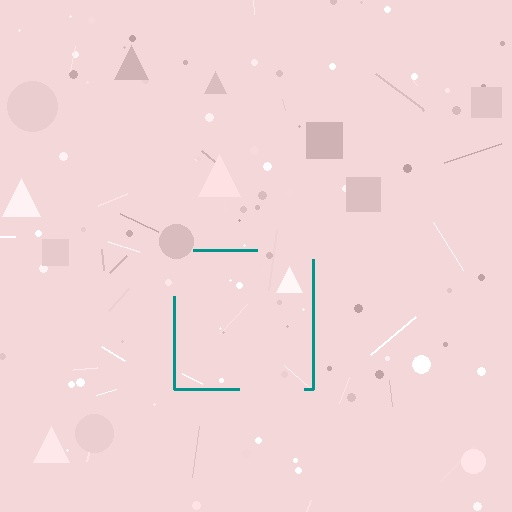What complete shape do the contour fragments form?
The contour fragments form a square.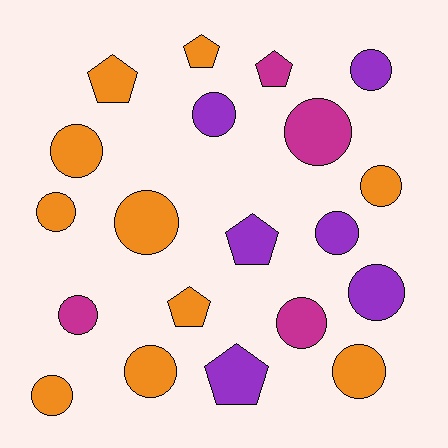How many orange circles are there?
There are 7 orange circles.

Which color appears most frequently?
Orange, with 10 objects.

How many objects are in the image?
There are 20 objects.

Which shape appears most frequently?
Circle, with 14 objects.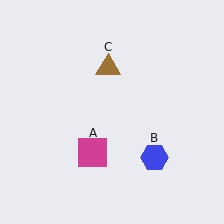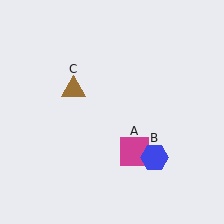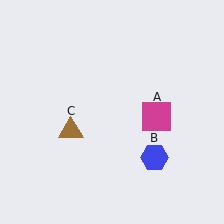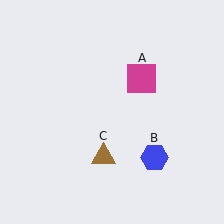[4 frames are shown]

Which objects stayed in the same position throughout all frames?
Blue hexagon (object B) remained stationary.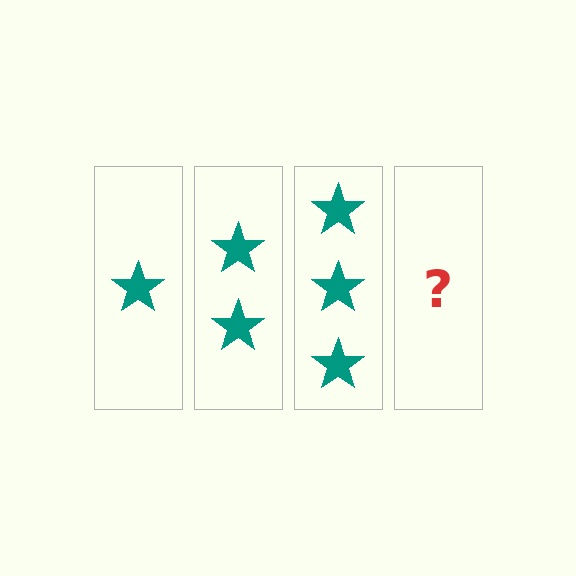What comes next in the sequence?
The next element should be 4 stars.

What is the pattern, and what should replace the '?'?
The pattern is that each step adds one more star. The '?' should be 4 stars.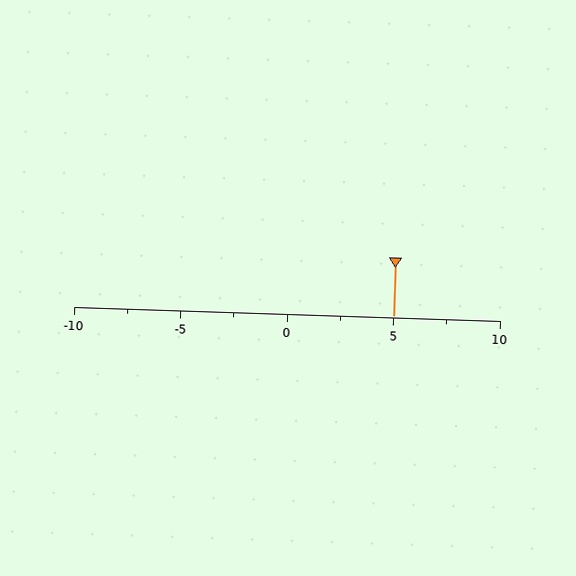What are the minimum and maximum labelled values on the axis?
The axis runs from -10 to 10.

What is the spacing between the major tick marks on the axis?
The major ticks are spaced 5 apart.